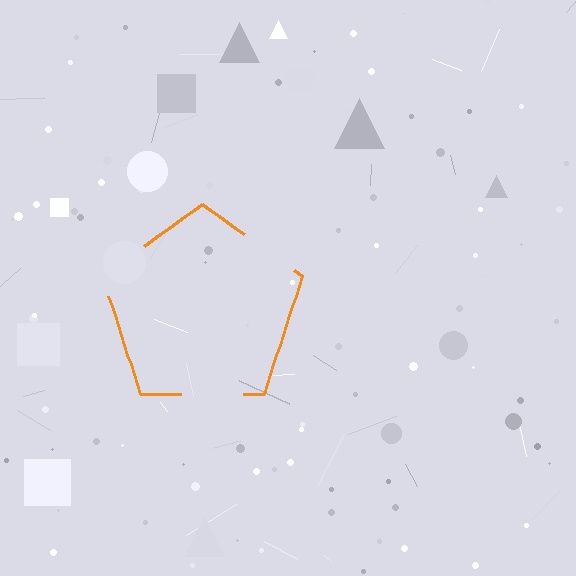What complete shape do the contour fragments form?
The contour fragments form a pentagon.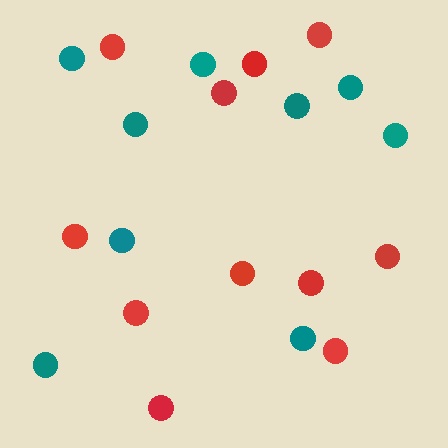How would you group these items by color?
There are 2 groups: one group of teal circles (9) and one group of red circles (11).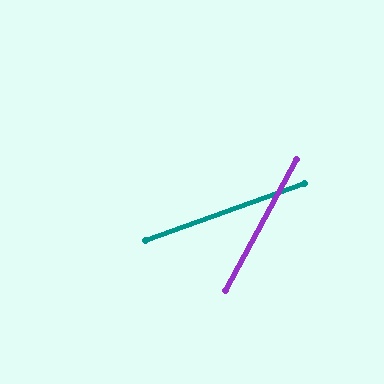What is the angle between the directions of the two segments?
Approximately 42 degrees.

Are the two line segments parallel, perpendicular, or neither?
Neither parallel nor perpendicular — they differ by about 42°.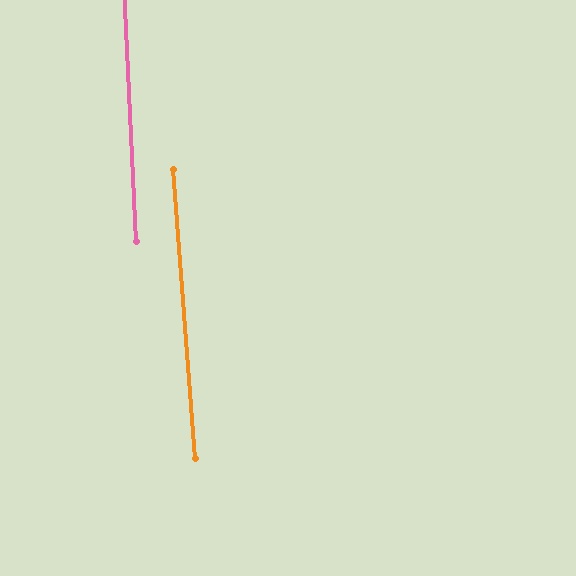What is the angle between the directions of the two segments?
Approximately 2 degrees.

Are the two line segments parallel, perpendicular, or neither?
Parallel — their directions differ by only 1.6°.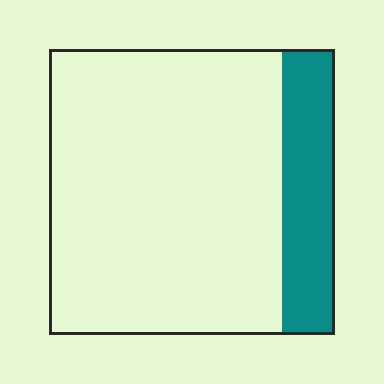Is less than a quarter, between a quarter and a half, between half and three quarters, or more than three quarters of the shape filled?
Less than a quarter.